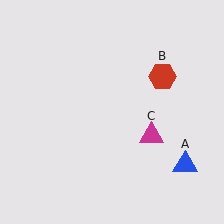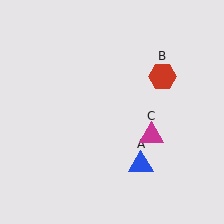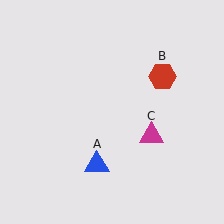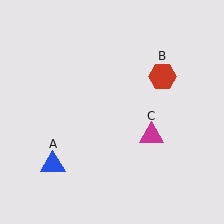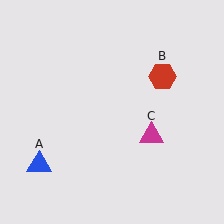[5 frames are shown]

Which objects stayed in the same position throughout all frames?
Red hexagon (object B) and magenta triangle (object C) remained stationary.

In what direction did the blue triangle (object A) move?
The blue triangle (object A) moved left.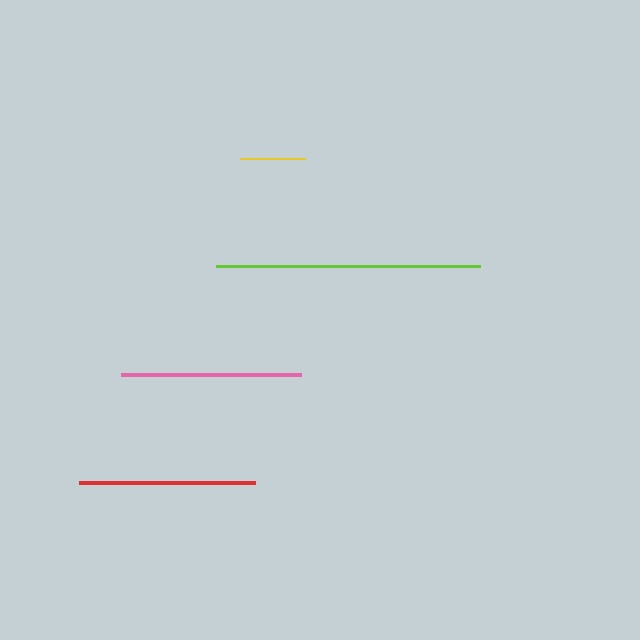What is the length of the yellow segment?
The yellow segment is approximately 65 pixels long.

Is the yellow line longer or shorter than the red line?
The red line is longer than the yellow line.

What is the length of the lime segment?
The lime segment is approximately 264 pixels long.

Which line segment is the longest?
The lime line is the longest at approximately 264 pixels.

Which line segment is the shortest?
The yellow line is the shortest at approximately 65 pixels.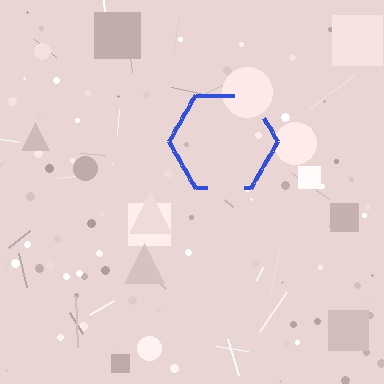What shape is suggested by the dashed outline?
The dashed outline suggests a hexagon.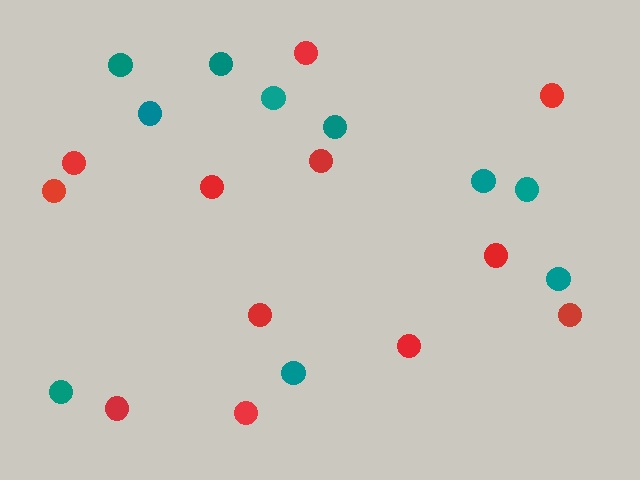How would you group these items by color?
There are 2 groups: one group of teal circles (10) and one group of red circles (12).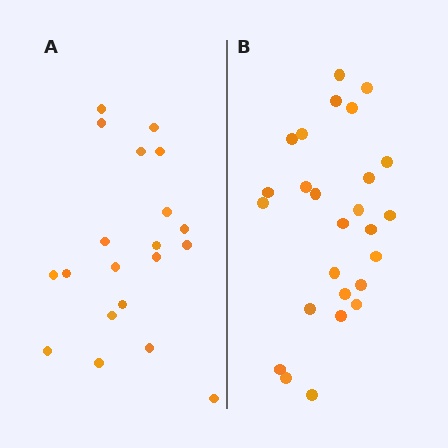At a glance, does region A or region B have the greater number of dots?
Region B (the right region) has more dots.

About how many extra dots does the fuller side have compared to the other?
Region B has about 6 more dots than region A.